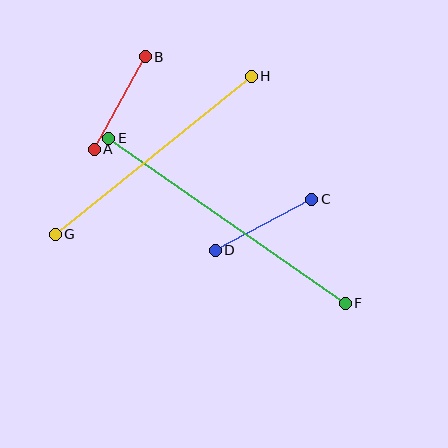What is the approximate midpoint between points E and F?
The midpoint is at approximately (227, 221) pixels.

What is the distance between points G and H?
The distance is approximately 252 pixels.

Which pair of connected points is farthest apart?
Points E and F are farthest apart.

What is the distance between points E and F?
The distance is approximately 289 pixels.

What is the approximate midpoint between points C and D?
The midpoint is at approximately (264, 225) pixels.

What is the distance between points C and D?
The distance is approximately 109 pixels.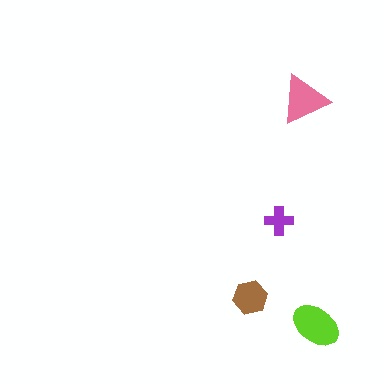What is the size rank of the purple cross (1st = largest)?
4th.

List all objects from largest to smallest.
The lime ellipse, the pink triangle, the brown hexagon, the purple cross.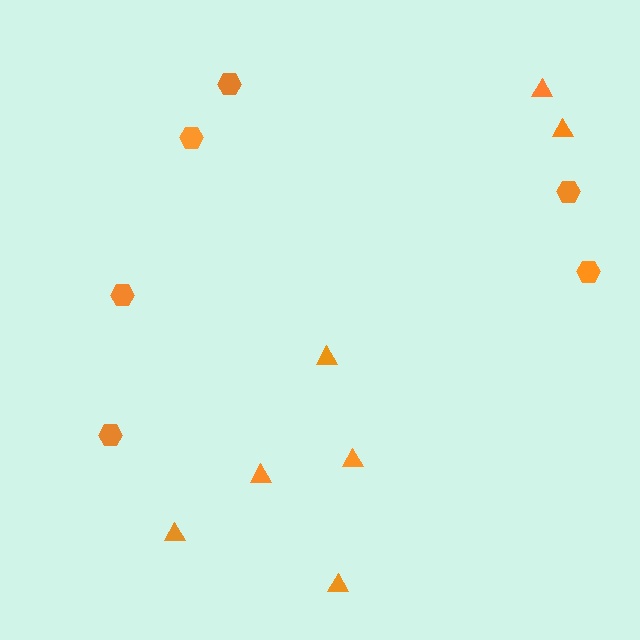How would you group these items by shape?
There are 2 groups: one group of hexagons (6) and one group of triangles (7).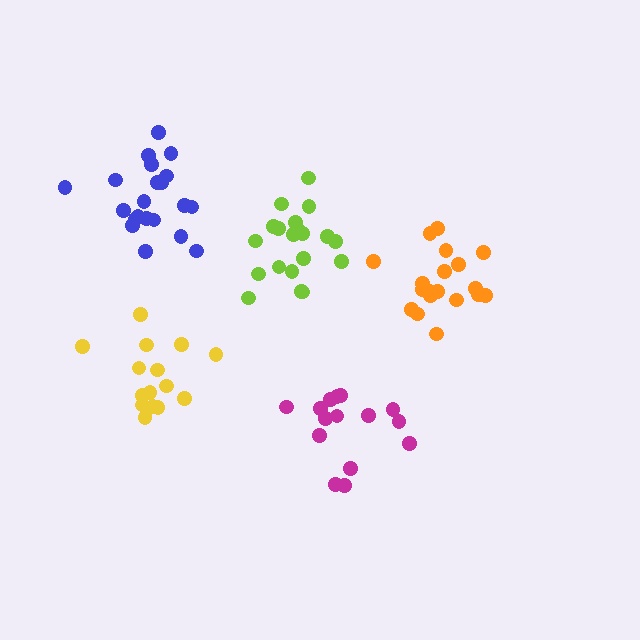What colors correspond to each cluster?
The clusters are colored: yellow, blue, orange, magenta, lime.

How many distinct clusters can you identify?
There are 5 distinct clusters.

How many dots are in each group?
Group 1: 16 dots, Group 2: 21 dots, Group 3: 19 dots, Group 4: 15 dots, Group 5: 21 dots (92 total).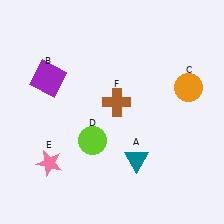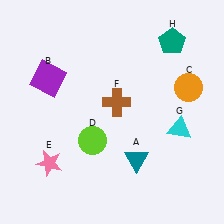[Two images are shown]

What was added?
A cyan triangle (G), a teal pentagon (H) were added in Image 2.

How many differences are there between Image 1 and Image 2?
There are 2 differences between the two images.